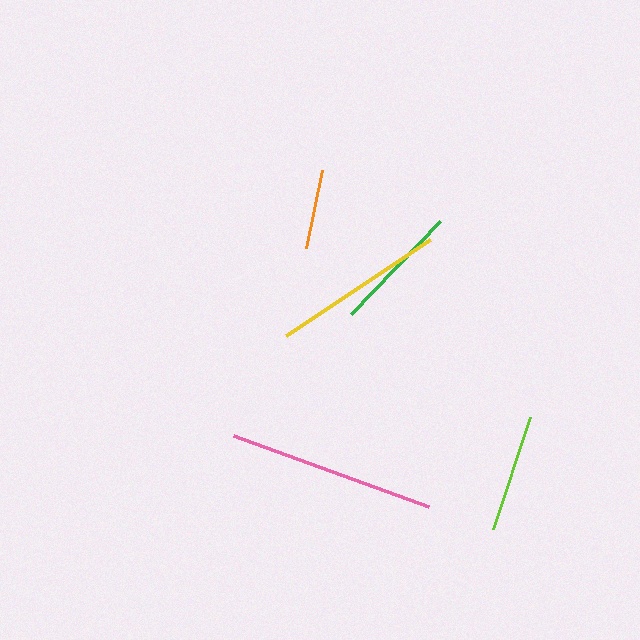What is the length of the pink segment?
The pink segment is approximately 207 pixels long.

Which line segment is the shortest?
The orange line is the shortest at approximately 79 pixels.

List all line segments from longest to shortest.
From longest to shortest: pink, yellow, green, lime, orange.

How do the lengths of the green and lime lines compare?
The green and lime lines are approximately the same length.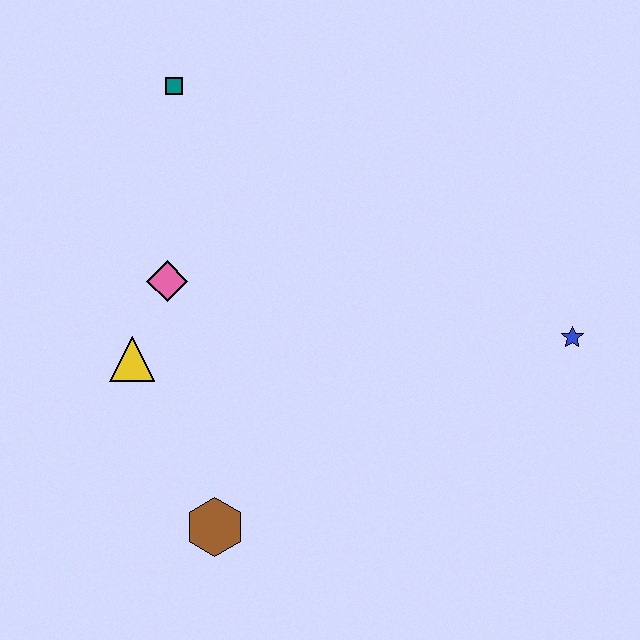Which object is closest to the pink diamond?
The yellow triangle is closest to the pink diamond.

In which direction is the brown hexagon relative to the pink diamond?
The brown hexagon is below the pink diamond.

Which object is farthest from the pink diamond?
The blue star is farthest from the pink diamond.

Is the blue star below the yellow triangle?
No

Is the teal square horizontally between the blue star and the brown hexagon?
No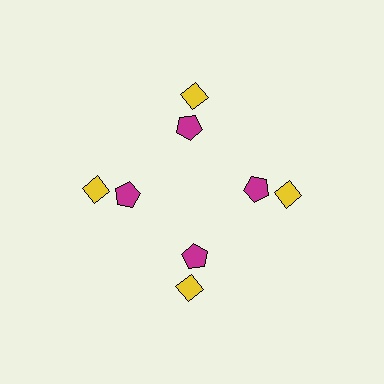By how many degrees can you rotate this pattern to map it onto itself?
The pattern maps onto itself every 90 degrees of rotation.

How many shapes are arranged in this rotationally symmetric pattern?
There are 8 shapes, arranged in 4 groups of 2.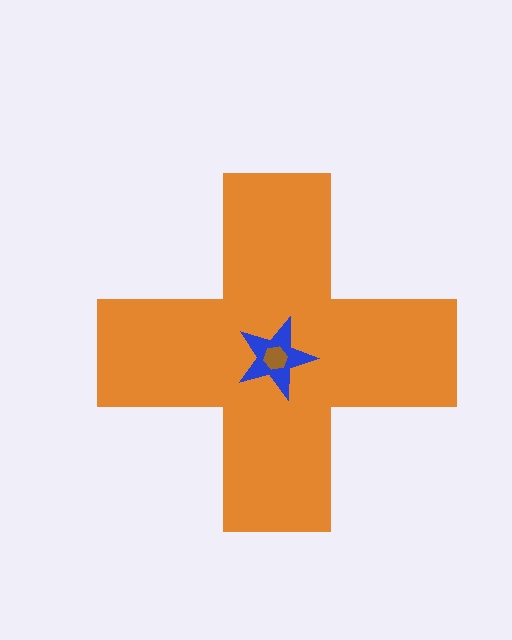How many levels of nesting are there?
3.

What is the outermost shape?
The orange cross.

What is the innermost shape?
The brown hexagon.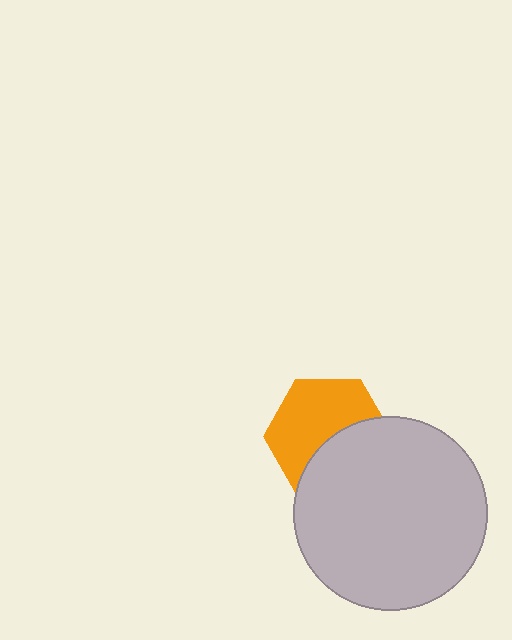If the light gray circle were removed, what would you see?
You would see the complete orange hexagon.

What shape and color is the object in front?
The object in front is a light gray circle.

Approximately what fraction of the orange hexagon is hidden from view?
Roughly 42% of the orange hexagon is hidden behind the light gray circle.